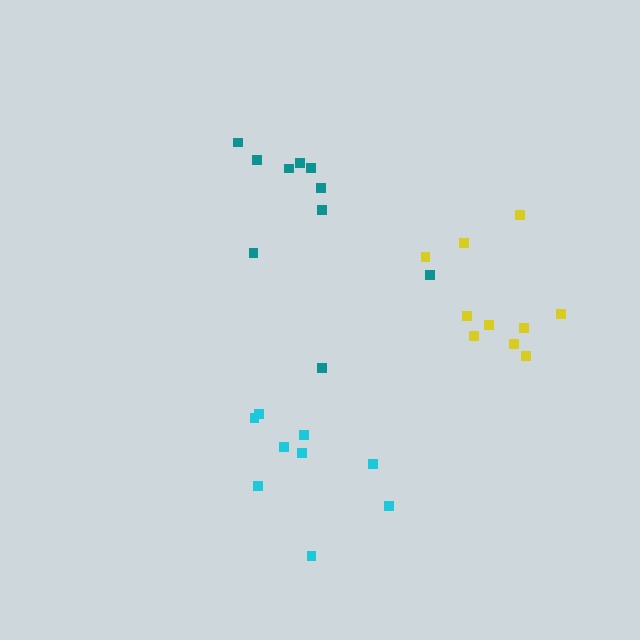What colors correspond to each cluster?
The clusters are colored: cyan, teal, yellow.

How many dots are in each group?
Group 1: 9 dots, Group 2: 10 dots, Group 3: 10 dots (29 total).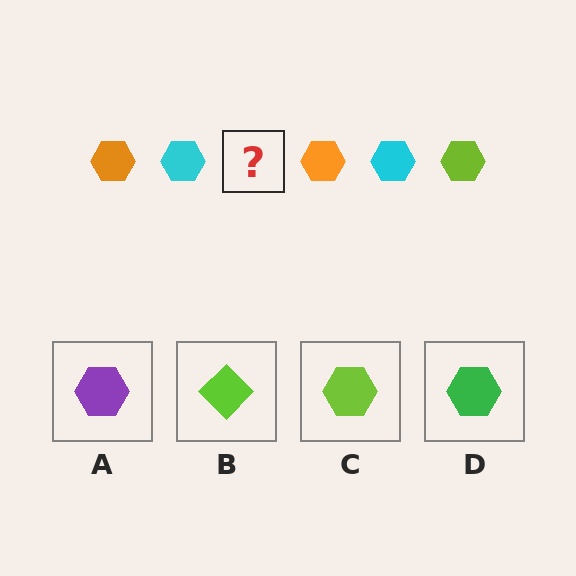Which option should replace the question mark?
Option C.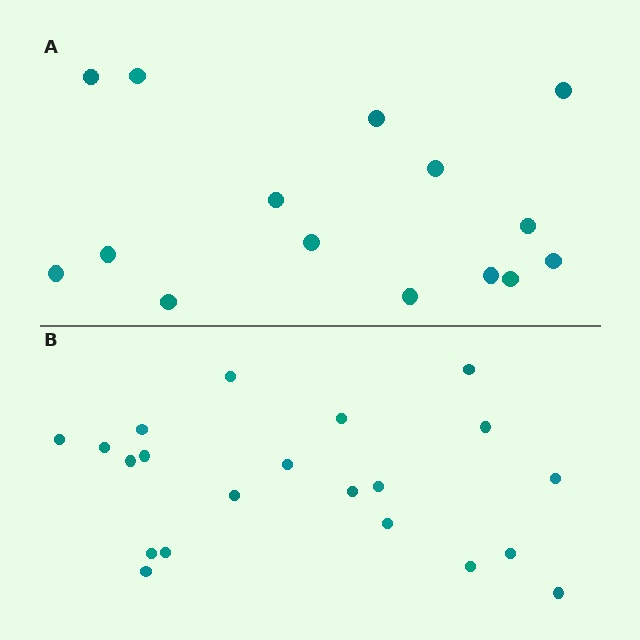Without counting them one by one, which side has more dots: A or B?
Region B (the bottom region) has more dots.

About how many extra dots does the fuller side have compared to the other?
Region B has about 6 more dots than region A.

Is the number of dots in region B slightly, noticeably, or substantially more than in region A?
Region B has noticeably more, but not dramatically so. The ratio is roughly 1.4 to 1.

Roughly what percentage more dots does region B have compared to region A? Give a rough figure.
About 40% more.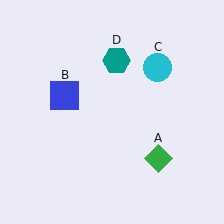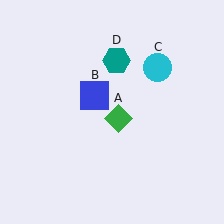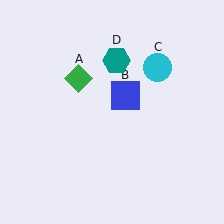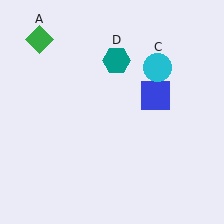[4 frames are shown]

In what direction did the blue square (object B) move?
The blue square (object B) moved right.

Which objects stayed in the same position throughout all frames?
Cyan circle (object C) and teal hexagon (object D) remained stationary.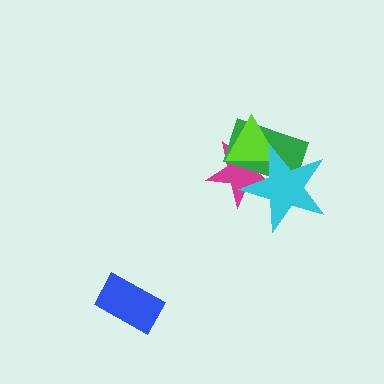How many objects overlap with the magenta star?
3 objects overlap with the magenta star.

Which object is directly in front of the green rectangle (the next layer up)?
The lime triangle is directly in front of the green rectangle.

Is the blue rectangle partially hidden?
No, no other shape covers it.